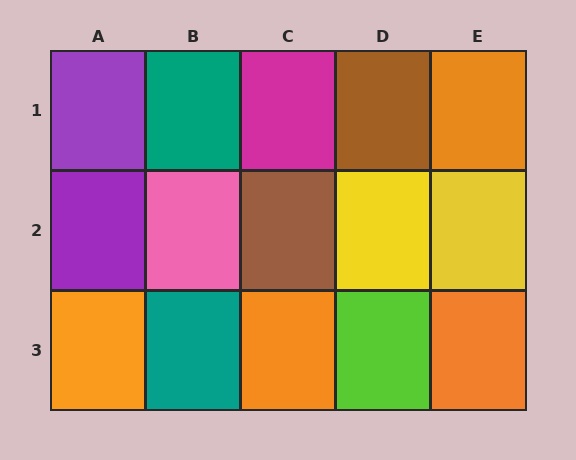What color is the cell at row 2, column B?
Pink.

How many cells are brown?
2 cells are brown.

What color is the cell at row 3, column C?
Orange.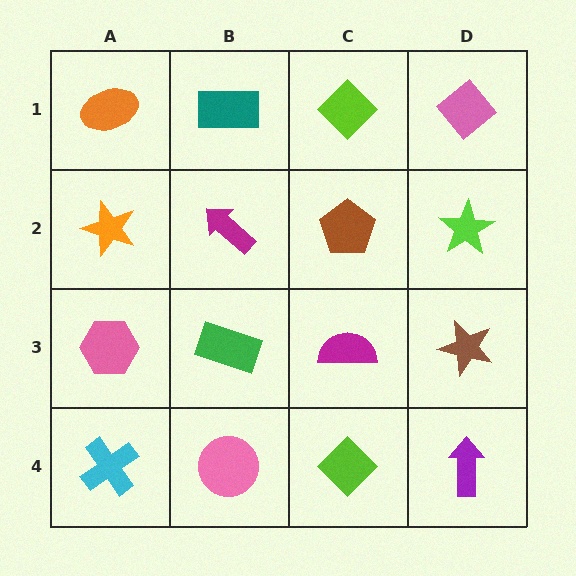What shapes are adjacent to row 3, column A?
An orange star (row 2, column A), a cyan cross (row 4, column A), a green rectangle (row 3, column B).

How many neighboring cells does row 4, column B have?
3.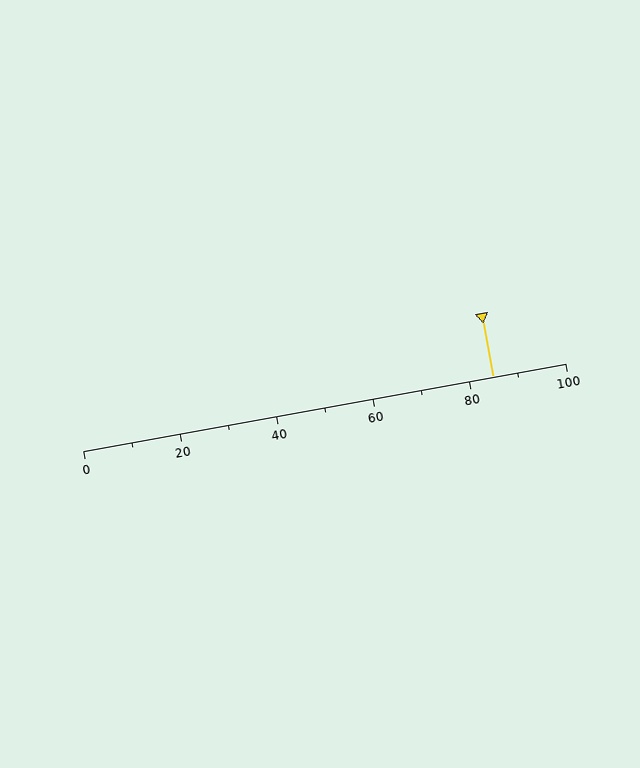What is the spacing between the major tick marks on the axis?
The major ticks are spaced 20 apart.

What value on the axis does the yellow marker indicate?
The marker indicates approximately 85.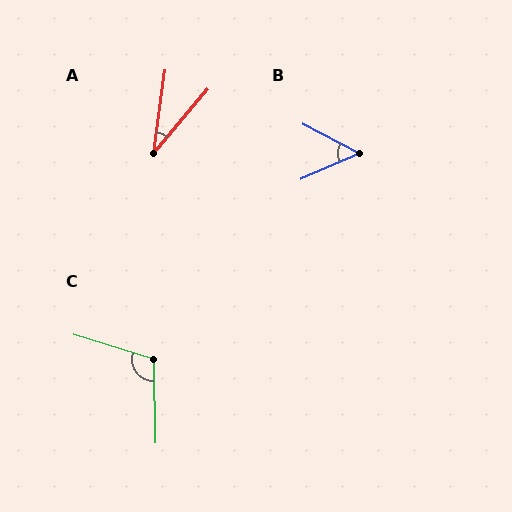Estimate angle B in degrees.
Approximately 51 degrees.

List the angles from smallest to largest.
A (32°), B (51°), C (108°).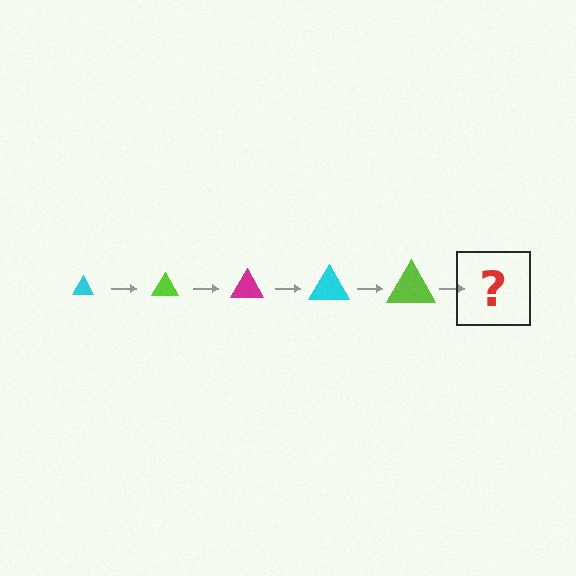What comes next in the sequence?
The next element should be a magenta triangle, larger than the previous one.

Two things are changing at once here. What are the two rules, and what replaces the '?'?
The two rules are that the triangle grows larger each step and the color cycles through cyan, lime, and magenta. The '?' should be a magenta triangle, larger than the previous one.